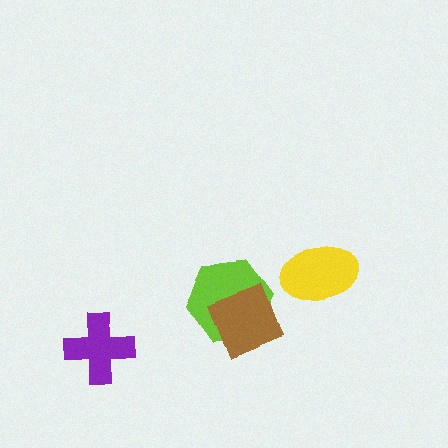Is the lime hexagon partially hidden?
Yes, it is partially covered by another shape.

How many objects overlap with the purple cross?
0 objects overlap with the purple cross.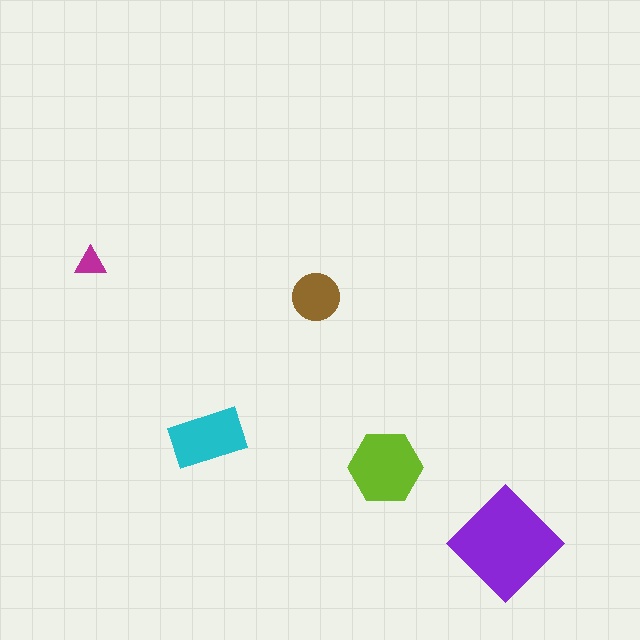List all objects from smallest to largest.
The magenta triangle, the brown circle, the cyan rectangle, the lime hexagon, the purple diamond.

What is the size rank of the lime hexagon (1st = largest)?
2nd.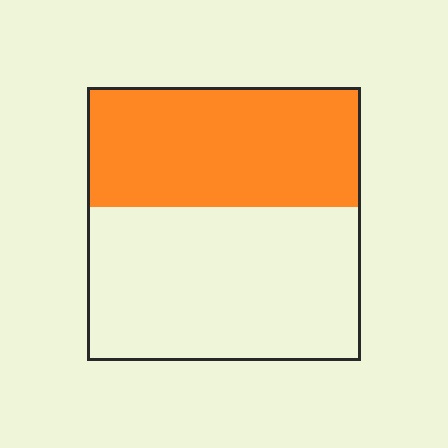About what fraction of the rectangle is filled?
About two fifths (2/5).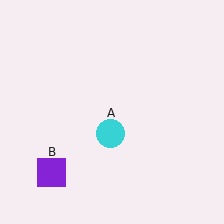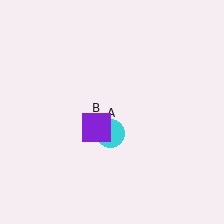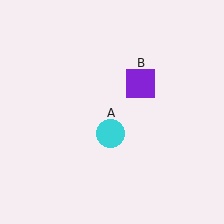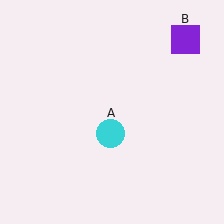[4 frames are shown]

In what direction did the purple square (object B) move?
The purple square (object B) moved up and to the right.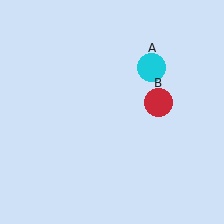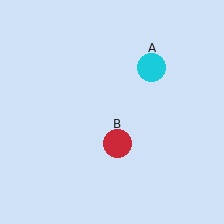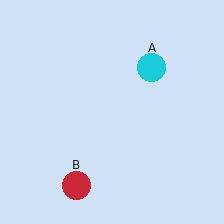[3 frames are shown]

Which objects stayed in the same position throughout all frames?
Cyan circle (object A) remained stationary.